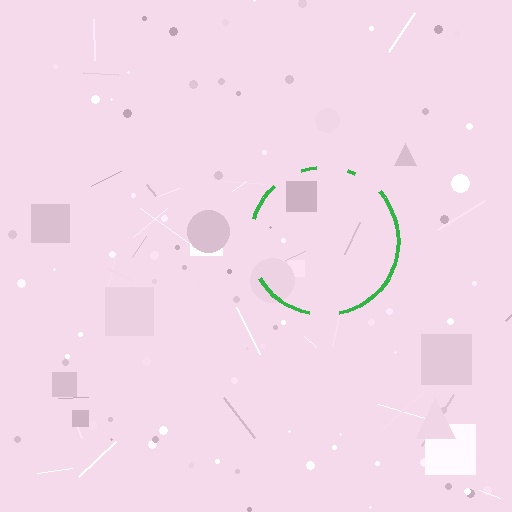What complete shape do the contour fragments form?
The contour fragments form a circle.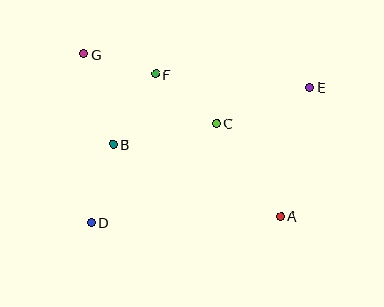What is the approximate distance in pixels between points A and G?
The distance between A and G is approximately 255 pixels.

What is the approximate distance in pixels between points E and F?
The distance between E and F is approximately 155 pixels.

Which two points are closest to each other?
Points F and G are closest to each other.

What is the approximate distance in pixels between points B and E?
The distance between B and E is approximately 204 pixels.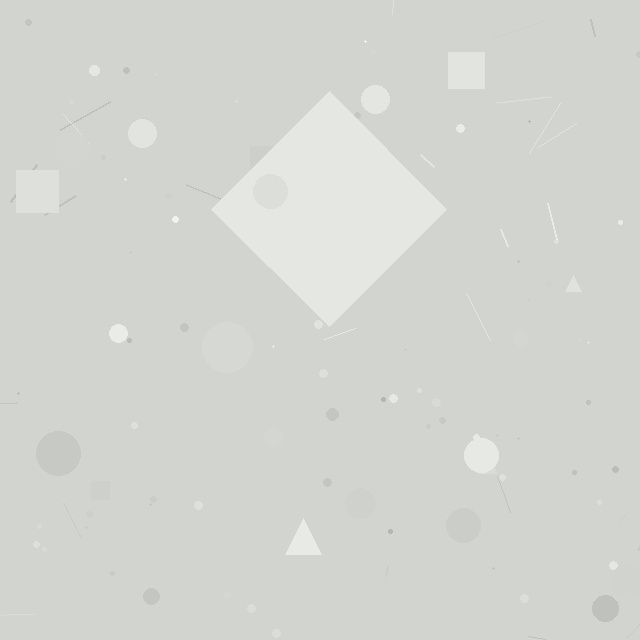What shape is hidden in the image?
A diamond is hidden in the image.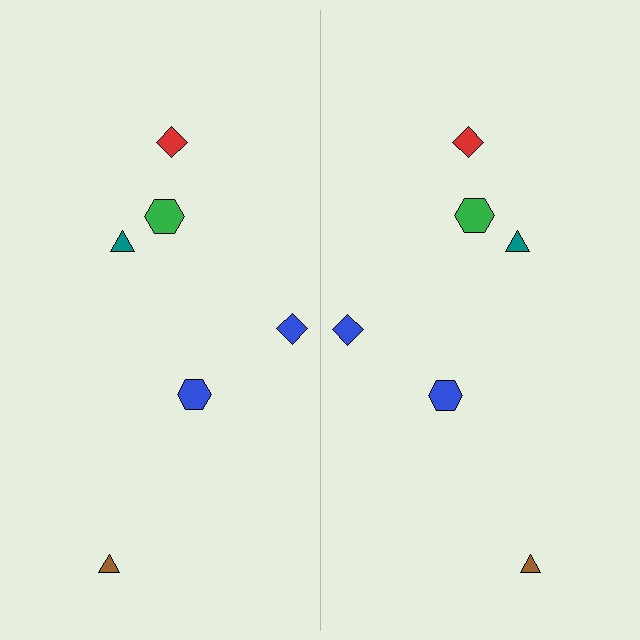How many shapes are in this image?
There are 12 shapes in this image.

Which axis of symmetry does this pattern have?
The pattern has a vertical axis of symmetry running through the center of the image.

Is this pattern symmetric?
Yes, this pattern has bilateral (reflection) symmetry.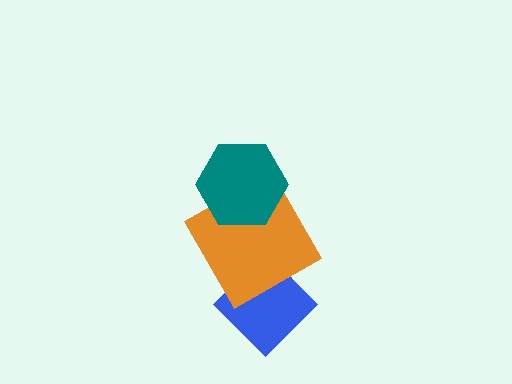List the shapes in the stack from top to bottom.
From top to bottom: the teal hexagon, the orange square, the blue diamond.